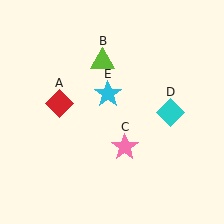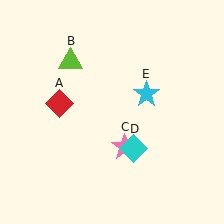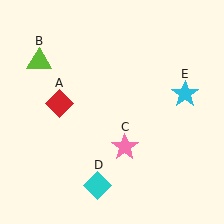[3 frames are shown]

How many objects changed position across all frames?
3 objects changed position: lime triangle (object B), cyan diamond (object D), cyan star (object E).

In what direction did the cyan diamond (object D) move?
The cyan diamond (object D) moved down and to the left.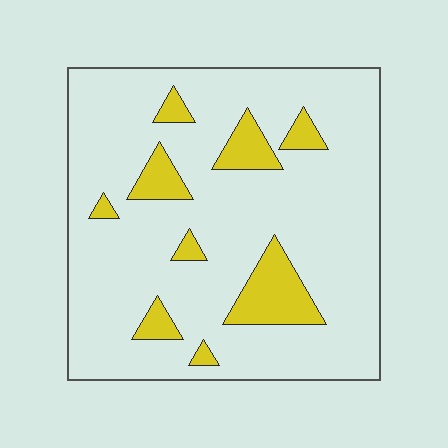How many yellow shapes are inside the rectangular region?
9.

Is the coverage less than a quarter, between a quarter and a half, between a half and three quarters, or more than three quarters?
Less than a quarter.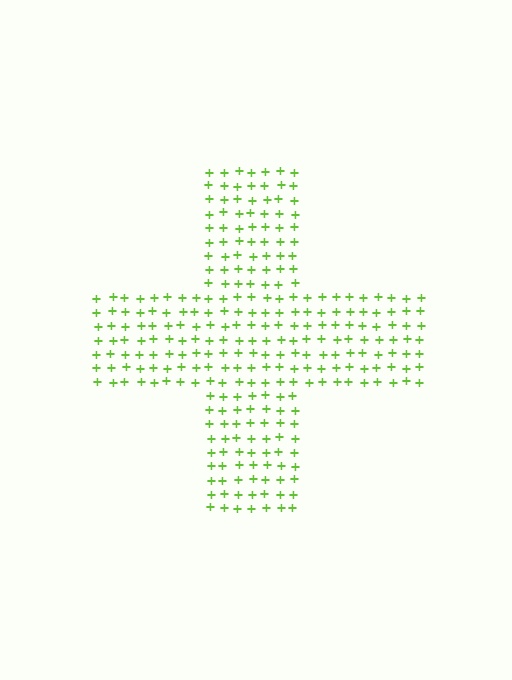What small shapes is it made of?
It is made of small plus signs.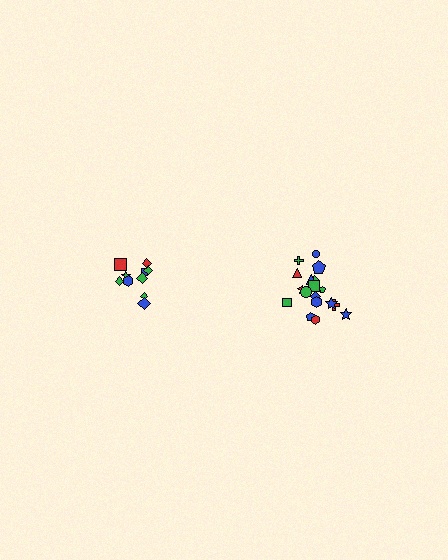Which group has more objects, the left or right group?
The right group.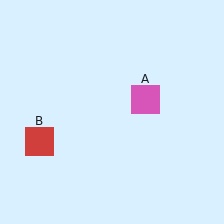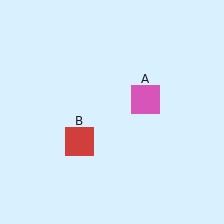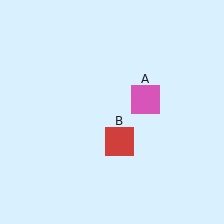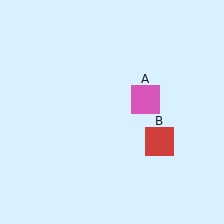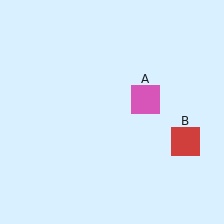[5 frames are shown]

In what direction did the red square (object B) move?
The red square (object B) moved right.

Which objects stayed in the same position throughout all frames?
Pink square (object A) remained stationary.